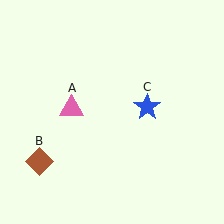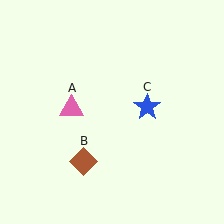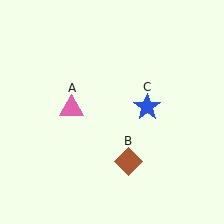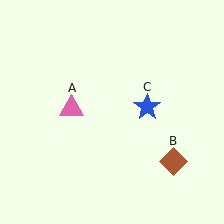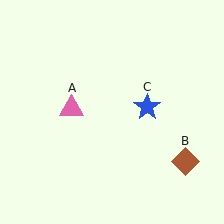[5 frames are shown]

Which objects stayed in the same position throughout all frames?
Pink triangle (object A) and blue star (object C) remained stationary.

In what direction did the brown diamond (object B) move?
The brown diamond (object B) moved right.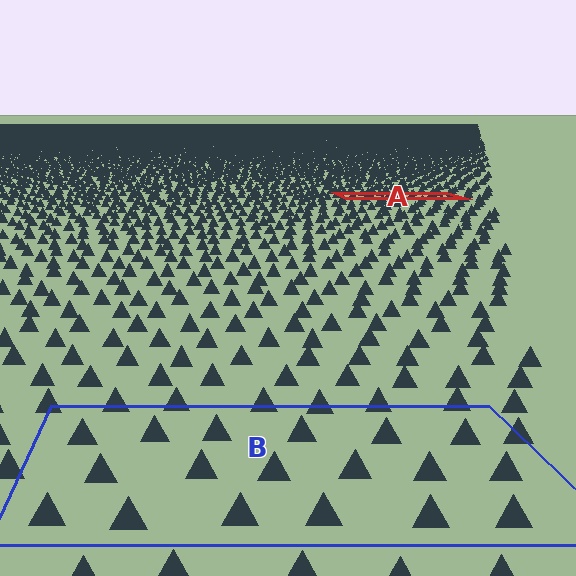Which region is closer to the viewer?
Region B is closer. The texture elements there are larger and more spread out.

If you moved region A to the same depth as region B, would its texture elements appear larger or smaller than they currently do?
They would appear larger. At a closer depth, the same texture elements are projected at a bigger on-screen size.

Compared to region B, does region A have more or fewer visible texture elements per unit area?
Region A has more texture elements per unit area — they are packed more densely because it is farther away.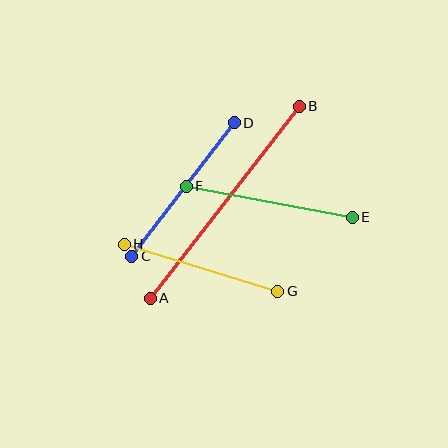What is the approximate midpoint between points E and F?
The midpoint is at approximately (269, 202) pixels.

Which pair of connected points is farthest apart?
Points A and B are farthest apart.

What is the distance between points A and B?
The distance is approximately 243 pixels.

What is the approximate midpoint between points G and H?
The midpoint is at approximately (201, 268) pixels.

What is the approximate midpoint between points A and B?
The midpoint is at approximately (225, 202) pixels.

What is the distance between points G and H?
The distance is approximately 161 pixels.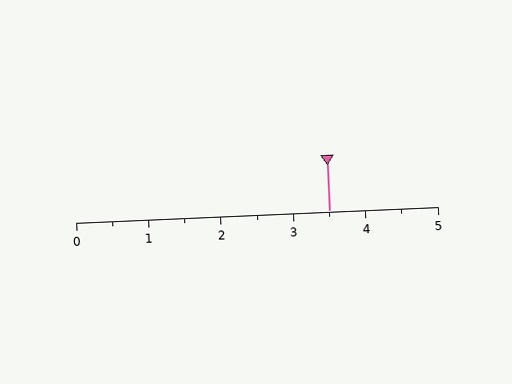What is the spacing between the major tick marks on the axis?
The major ticks are spaced 1 apart.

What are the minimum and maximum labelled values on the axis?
The axis runs from 0 to 5.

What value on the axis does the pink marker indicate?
The marker indicates approximately 3.5.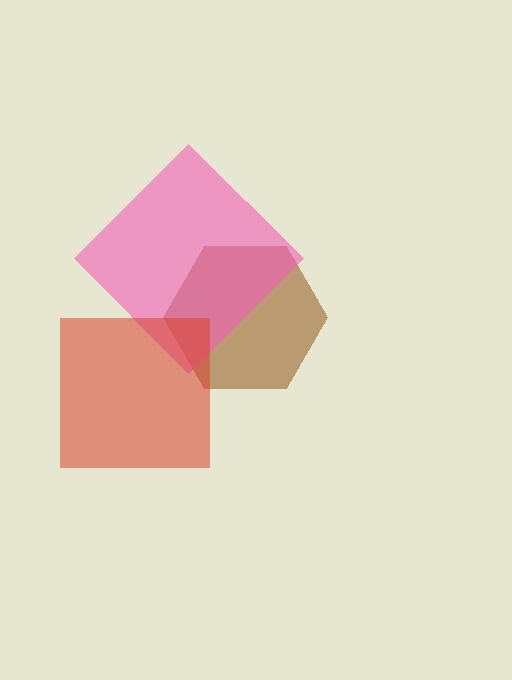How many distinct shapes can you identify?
There are 3 distinct shapes: a brown hexagon, a pink diamond, a red square.